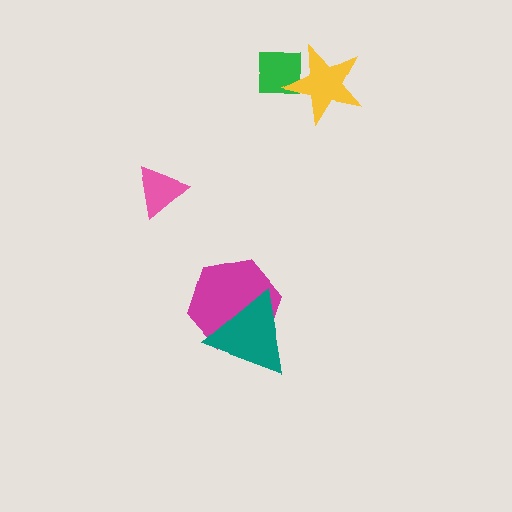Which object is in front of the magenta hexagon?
The teal triangle is in front of the magenta hexagon.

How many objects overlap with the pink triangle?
0 objects overlap with the pink triangle.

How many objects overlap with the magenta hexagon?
1 object overlaps with the magenta hexagon.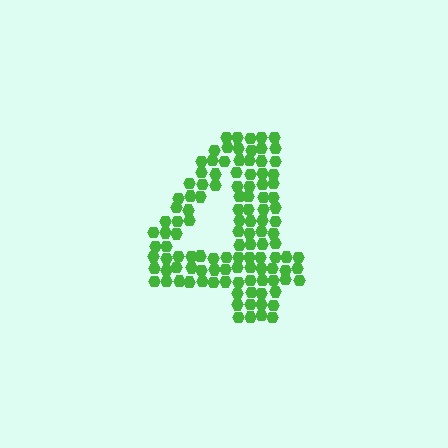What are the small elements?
The small elements are hexagons.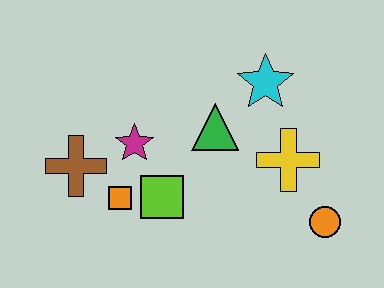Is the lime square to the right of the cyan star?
No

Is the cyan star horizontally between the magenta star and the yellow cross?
Yes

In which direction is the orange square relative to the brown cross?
The orange square is to the right of the brown cross.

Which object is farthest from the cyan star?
The brown cross is farthest from the cyan star.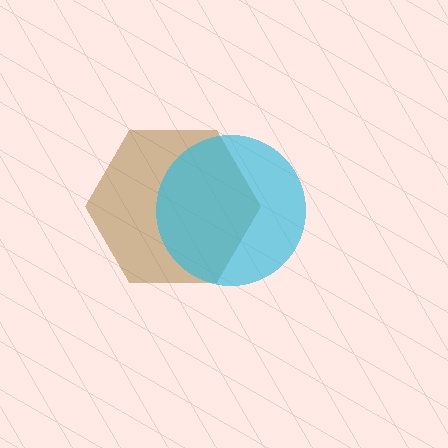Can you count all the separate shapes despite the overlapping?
Yes, there are 2 separate shapes.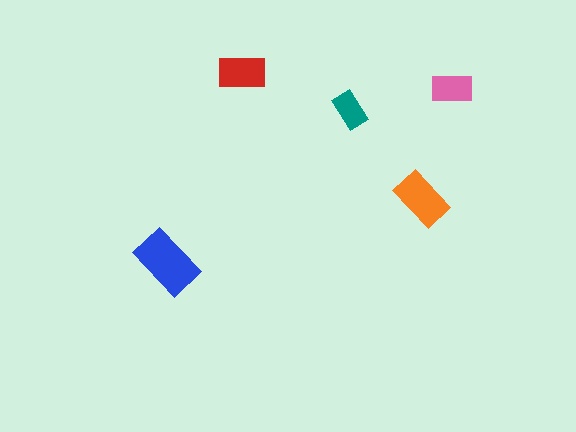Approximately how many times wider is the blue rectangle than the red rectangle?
About 1.5 times wider.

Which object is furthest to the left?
The blue rectangle is leftmost.